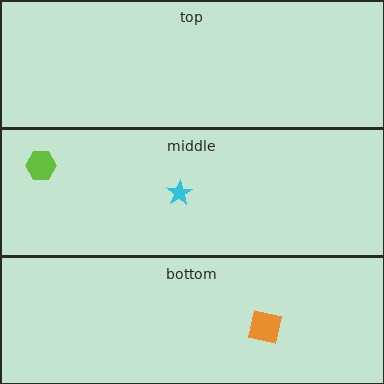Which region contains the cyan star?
The middle region.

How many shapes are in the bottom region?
1.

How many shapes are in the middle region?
2.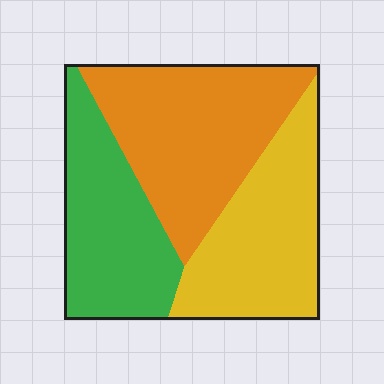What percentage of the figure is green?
Green covers roughly 30% of the figure.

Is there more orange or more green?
Orange.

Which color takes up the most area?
Orange, at roughly 40%.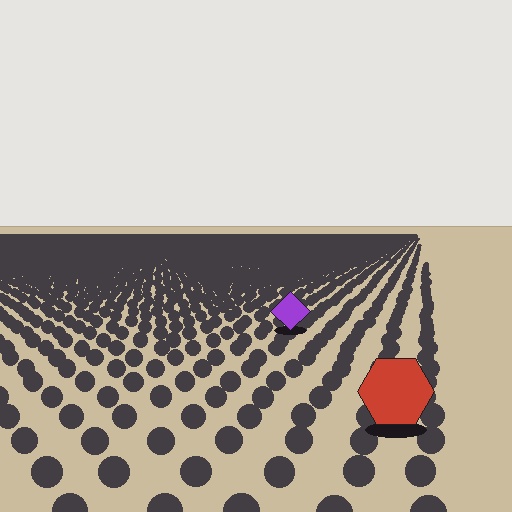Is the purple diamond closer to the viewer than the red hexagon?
No. The red hexagon is closer — you can tell from the texture gradient: the ground texture is coarser near it.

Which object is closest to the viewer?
The red hexagon is closest. The texture marks near it are larger and more spread out.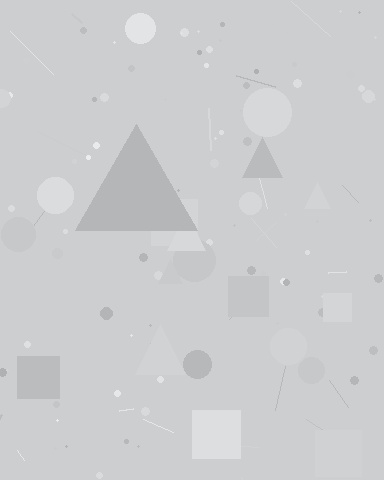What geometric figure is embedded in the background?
A triangle is embedded in the background.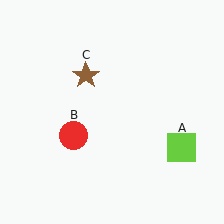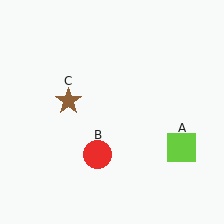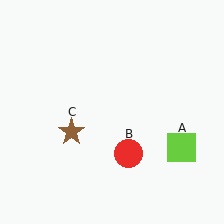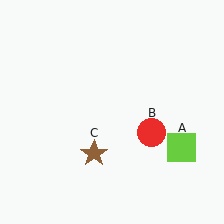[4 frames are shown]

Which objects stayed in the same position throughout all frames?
Lime square (object A) remained stationary.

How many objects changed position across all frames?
2 objects changed position: red circle (object B), brown star (object C).